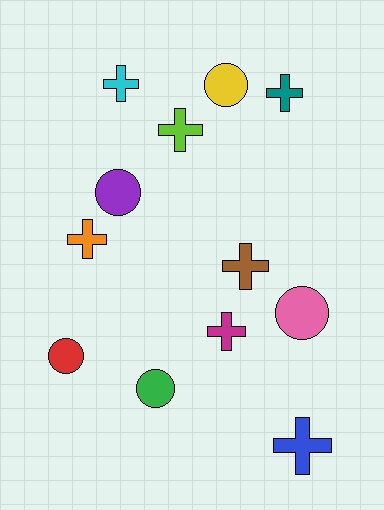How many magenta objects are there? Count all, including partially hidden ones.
There is 1 magenta object.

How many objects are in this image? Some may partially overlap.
There are 12 objects.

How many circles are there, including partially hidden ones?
There are 5 circles.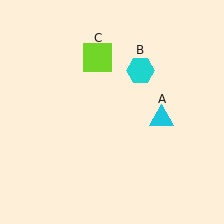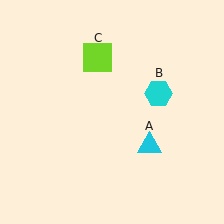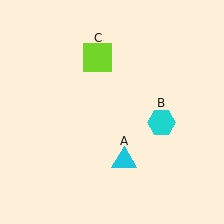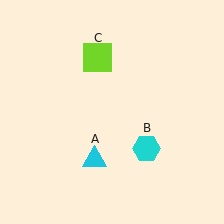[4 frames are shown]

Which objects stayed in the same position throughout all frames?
Lime square (object C) remained stationary.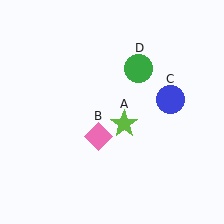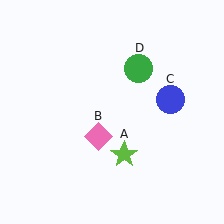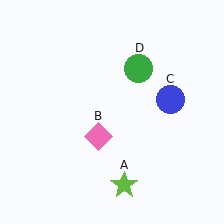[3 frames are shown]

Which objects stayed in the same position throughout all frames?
Pink diamond (object B) and blue circle (object C) and green circle (object D) remained stationary.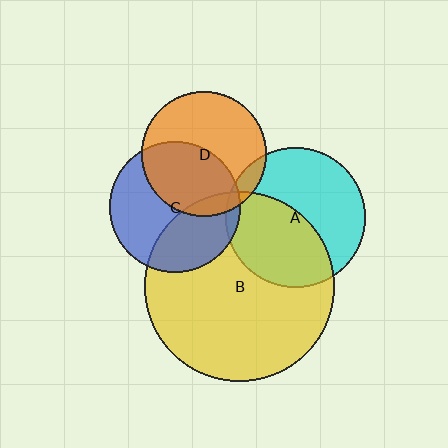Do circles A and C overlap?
Yes.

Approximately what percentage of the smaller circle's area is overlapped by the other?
Approximately 5%.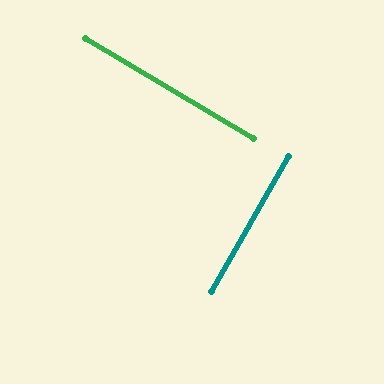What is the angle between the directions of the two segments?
Approximately 89 degrees.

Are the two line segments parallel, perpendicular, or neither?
Perpendicular — they meet at approximately 89°.